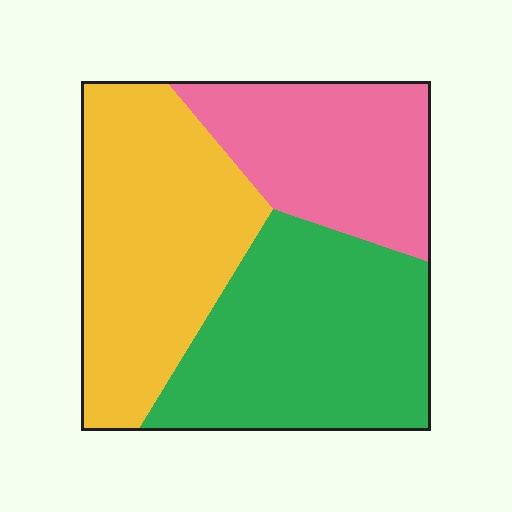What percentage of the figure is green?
Green covers roughly 35% of the figure.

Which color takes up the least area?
Pink, at roughly 25%.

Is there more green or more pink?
Green.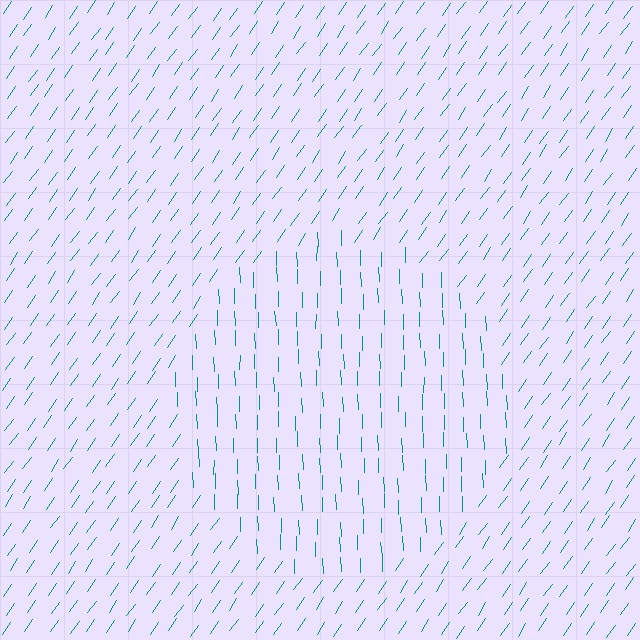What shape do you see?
I see a circle.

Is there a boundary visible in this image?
Yes, there is a texture boundary formed by a change in line orientation.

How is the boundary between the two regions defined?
The boundary is defined purely by a change in line orientation (approximately 36 degrees difference). All lines are the same color and thickness.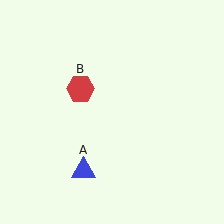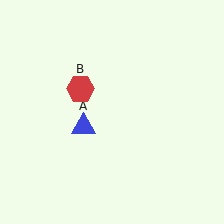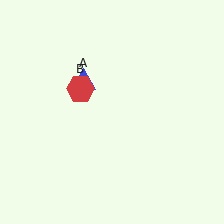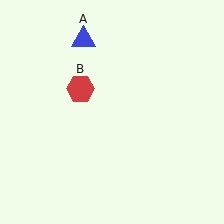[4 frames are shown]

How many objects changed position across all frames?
1 object changed position: blue triangle (object A).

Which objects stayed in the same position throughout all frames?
Red hexagon (object B) remained stationary.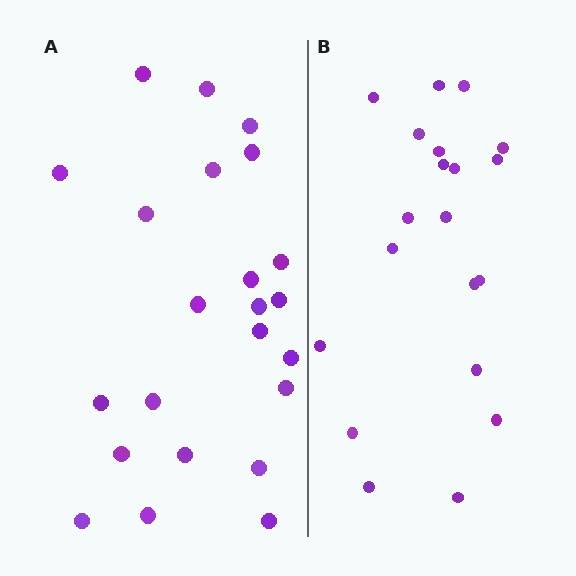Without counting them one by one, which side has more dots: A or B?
Region A (the left region) has more dots.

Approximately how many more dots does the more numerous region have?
Region A has just a few more — roughly 2 or 3 more dots than region B.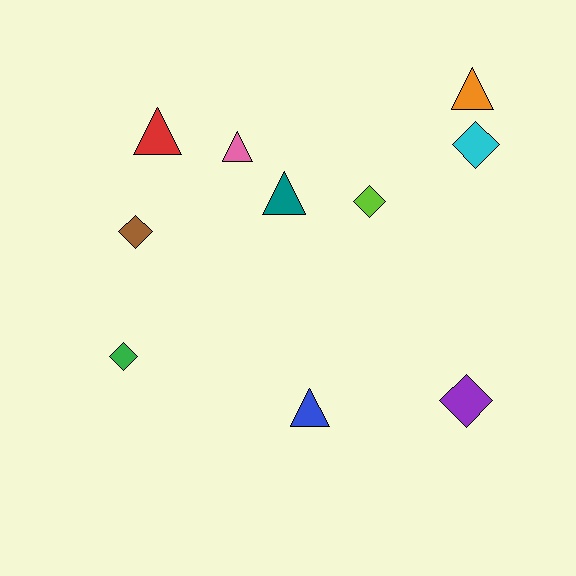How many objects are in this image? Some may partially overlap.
There are 10 objects.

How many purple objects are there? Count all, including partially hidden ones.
There is 1 purple object.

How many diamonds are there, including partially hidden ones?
There are 5 diamonds.